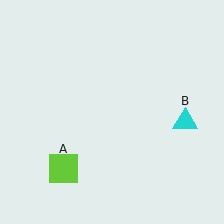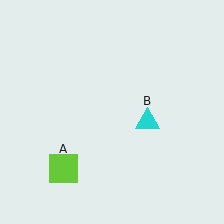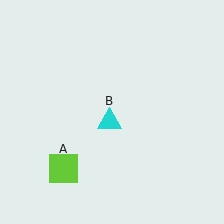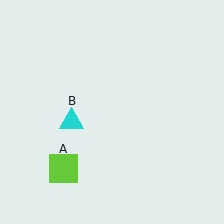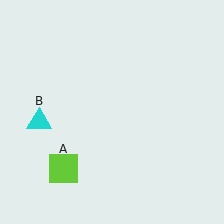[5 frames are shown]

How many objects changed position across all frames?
1 object changed position: cyan triangle (object B).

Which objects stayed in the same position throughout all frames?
Lime square (object A) remained stationary.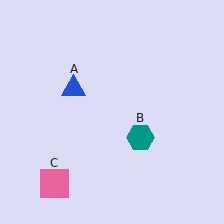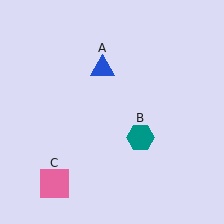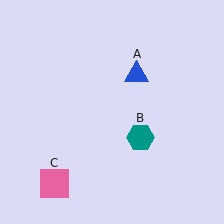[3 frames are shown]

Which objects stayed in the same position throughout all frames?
Teal hexagon (object B) and pink square (object C) remained stationary.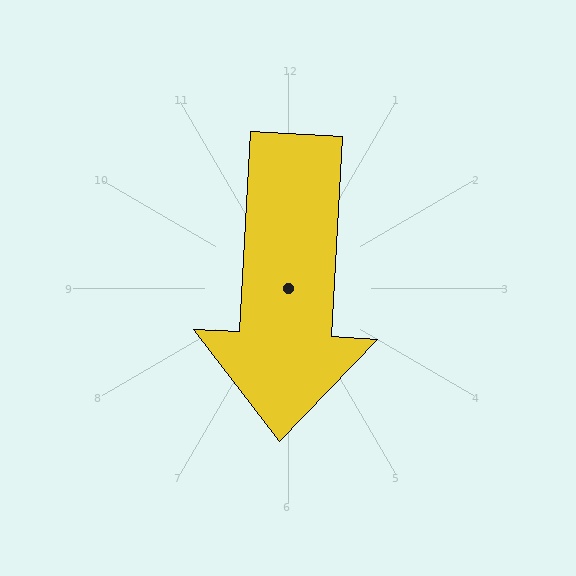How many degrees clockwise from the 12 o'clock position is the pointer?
Approximately 183 degrees.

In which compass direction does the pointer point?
South.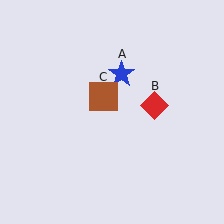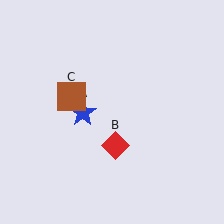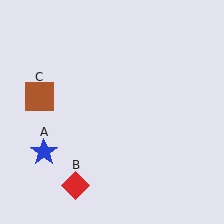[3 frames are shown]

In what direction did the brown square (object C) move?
The brown square (object C) moved left.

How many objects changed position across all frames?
3 objects changed position: blue star (object A), red diamond (object B), brown square (object C).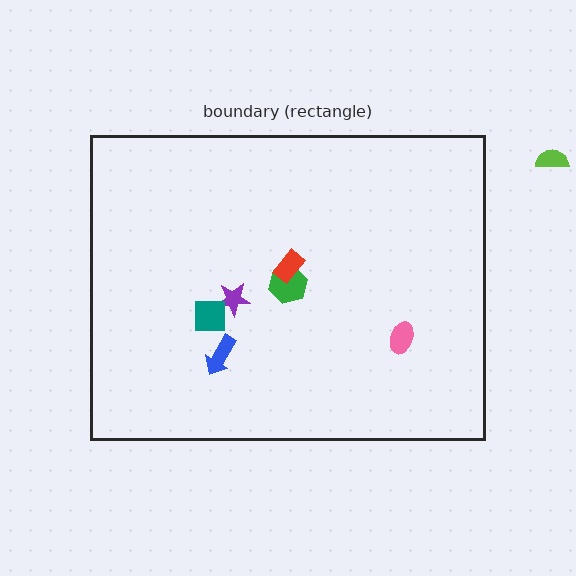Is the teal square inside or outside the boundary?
Inside.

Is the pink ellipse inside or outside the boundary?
Inside.